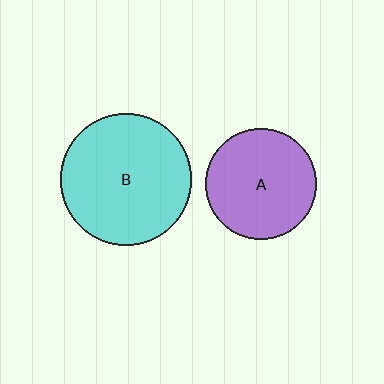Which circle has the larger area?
Circle B (cyan).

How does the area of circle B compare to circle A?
Approximately 1.4 times.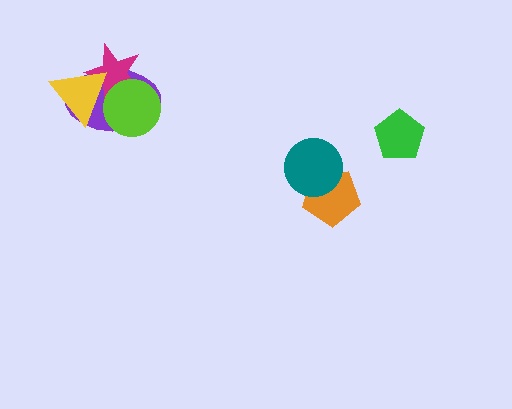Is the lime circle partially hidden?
No, no other shape covers it.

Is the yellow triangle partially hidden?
Yes, it is partially covered by another shape.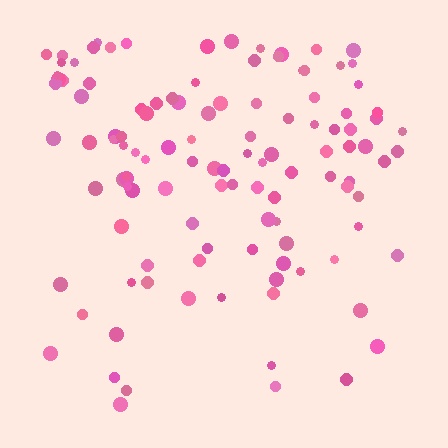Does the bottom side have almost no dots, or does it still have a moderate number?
Still a moderate number, just noticeably fewer than the top.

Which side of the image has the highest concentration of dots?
The top.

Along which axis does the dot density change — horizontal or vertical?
Vertical.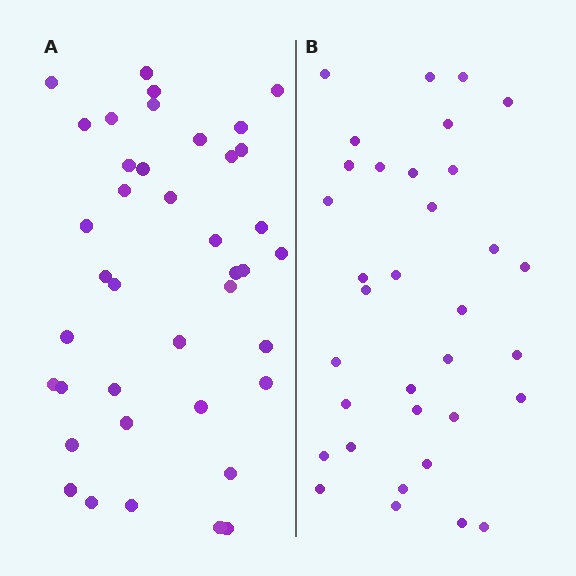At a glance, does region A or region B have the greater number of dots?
Region A (the left region) has more dots.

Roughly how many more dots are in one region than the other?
Region A has about 6 more dots than region B.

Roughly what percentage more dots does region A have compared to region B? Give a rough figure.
About 20% more.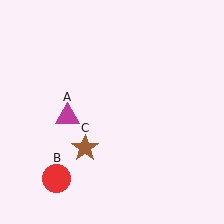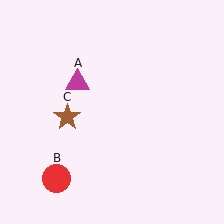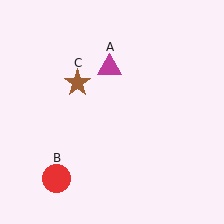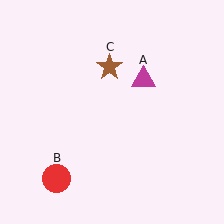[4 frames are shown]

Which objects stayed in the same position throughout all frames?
Red circle (object B) remained stationary.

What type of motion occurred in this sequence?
The magenta triangle (object A), brown star (object C) rotated clockwise around the center of the scene.